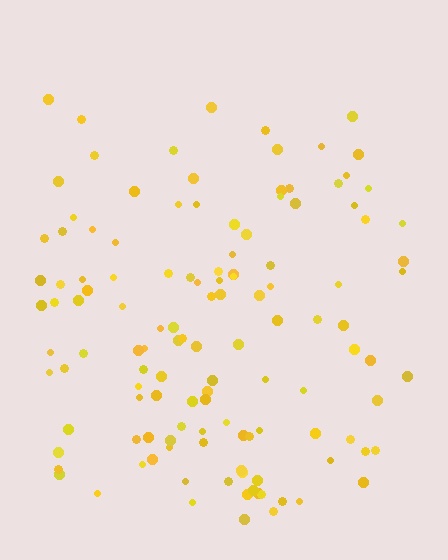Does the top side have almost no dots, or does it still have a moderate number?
Still a moderate number, just noticeably fewer than the bottom.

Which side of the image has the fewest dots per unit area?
The top.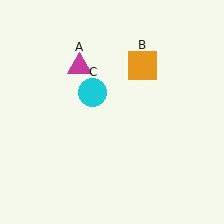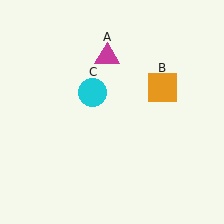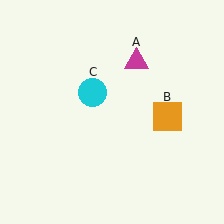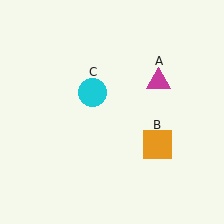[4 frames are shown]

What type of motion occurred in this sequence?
The magenta triangle (object A), orange square (object B) rotated clockwise around the center of the scene.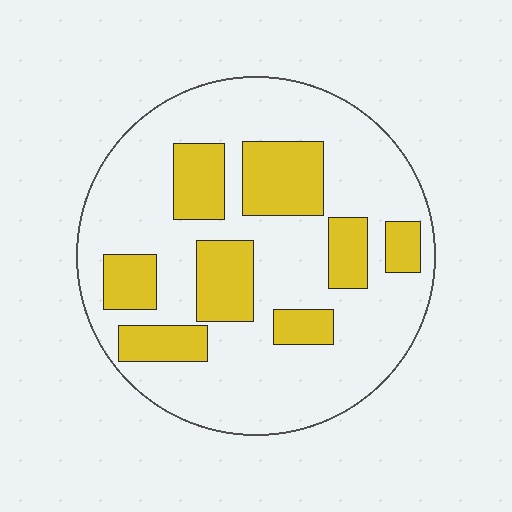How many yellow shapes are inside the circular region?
8.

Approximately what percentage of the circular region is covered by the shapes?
Approximately 30%.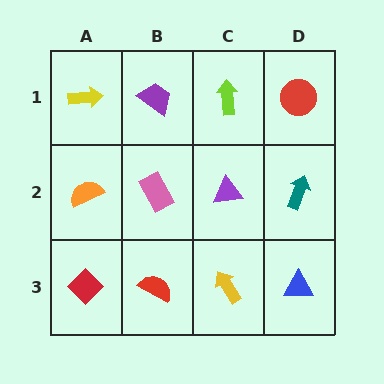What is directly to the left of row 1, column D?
A lime arrow.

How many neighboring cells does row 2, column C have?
4.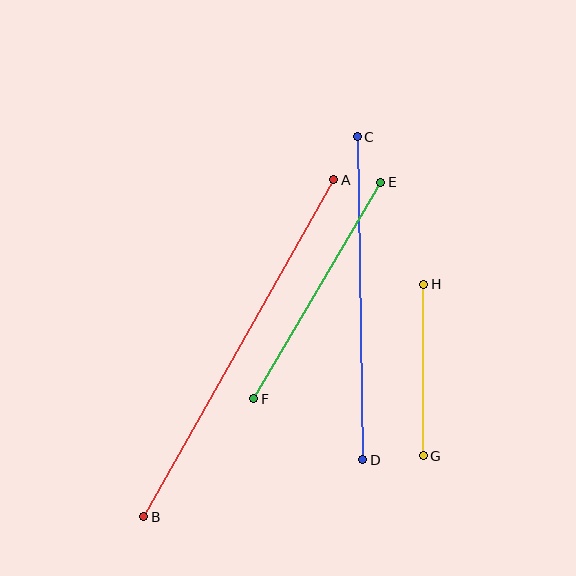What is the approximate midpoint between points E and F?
The midpoint is at approximately (317, 290) pixels.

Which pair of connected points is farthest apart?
Points A and B are farthest apart.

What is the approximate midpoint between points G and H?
The midpoint is at approximately (423, 370) pixels.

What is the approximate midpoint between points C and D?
The midpoint is at approximately (360, 298) pixels.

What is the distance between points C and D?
The distance is approximately 323 pixels.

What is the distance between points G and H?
The distance is approximately 171 pixels.